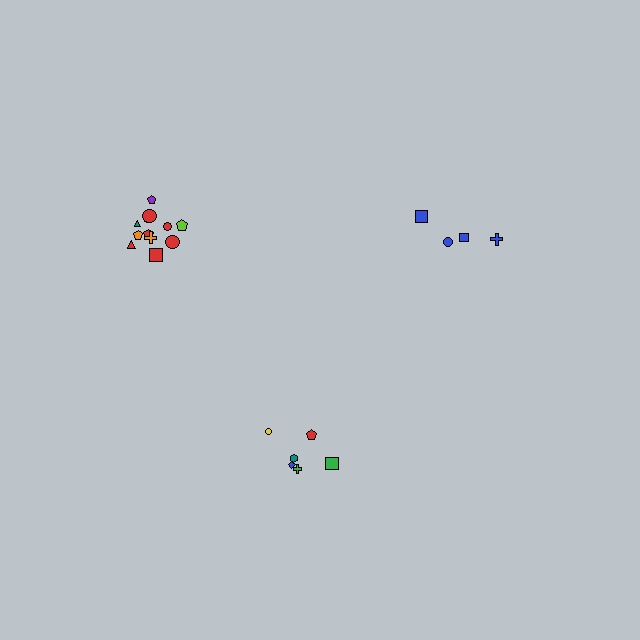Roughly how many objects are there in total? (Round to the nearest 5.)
Roughly 20 objects in total.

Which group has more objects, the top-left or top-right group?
The top-left group.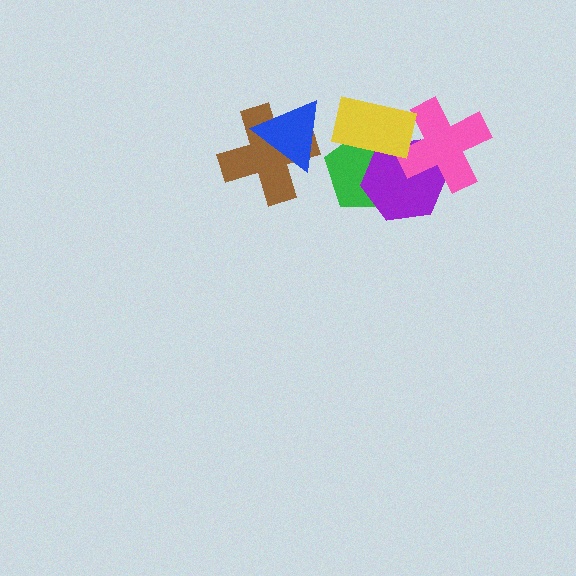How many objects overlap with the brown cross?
1 object overlaps with the brown cross.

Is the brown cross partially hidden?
Yes, it is partially covered by another shape.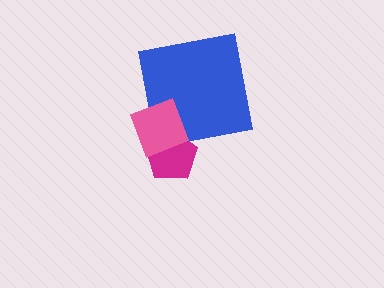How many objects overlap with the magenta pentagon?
1 object overlaps with the magenta pentagon.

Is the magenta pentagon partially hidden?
Yes, it is partially covered by another shape.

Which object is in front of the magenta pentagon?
The pink diamond is in front of the magenta pentagon.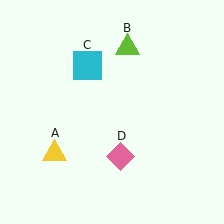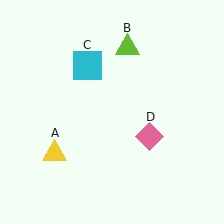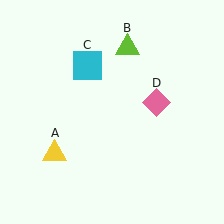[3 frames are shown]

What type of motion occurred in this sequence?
The pink diamond (object D) rotated counterclockwise around the center of the scene.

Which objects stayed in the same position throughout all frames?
Yellow triangle (object A) and lime triangle (object B) and cyan square (object C) remained stationary.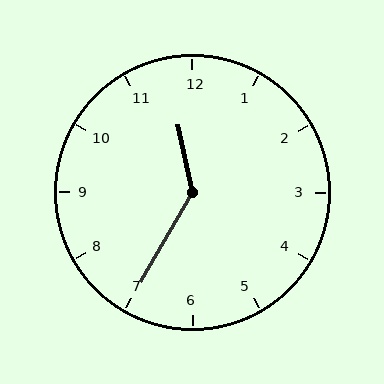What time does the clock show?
11:35.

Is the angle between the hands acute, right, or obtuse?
It is obtuse.